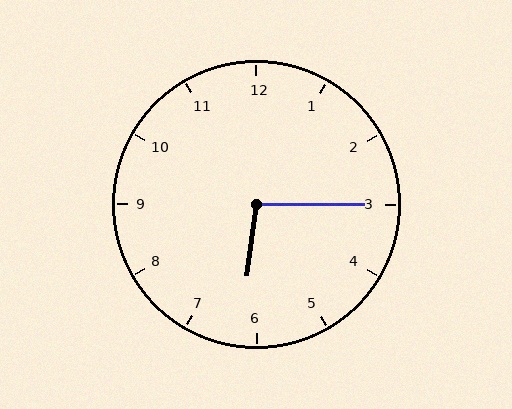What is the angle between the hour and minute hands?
Approximately 98 degrees.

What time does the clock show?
6:15.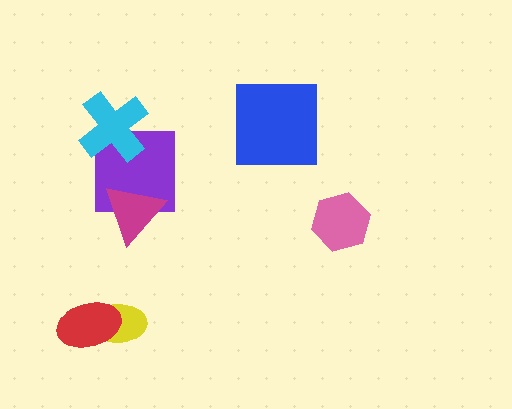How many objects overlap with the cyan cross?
1 object overlaps with the cyan cross.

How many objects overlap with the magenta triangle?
1 object overlaps with the magenta triangle.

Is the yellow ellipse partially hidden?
Yes, it is partially covered by another shape.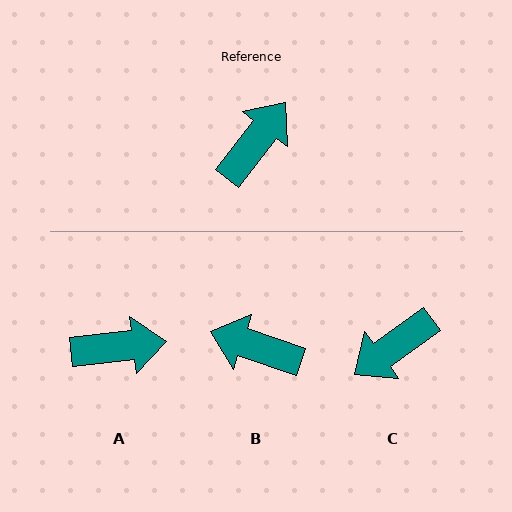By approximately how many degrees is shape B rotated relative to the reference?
Approximately 109 degrees counter-clockwise.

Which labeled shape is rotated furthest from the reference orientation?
C, about 164 degrees away.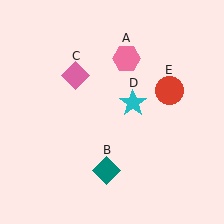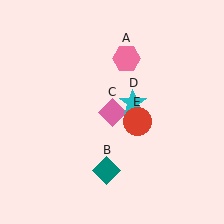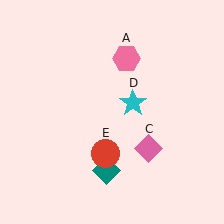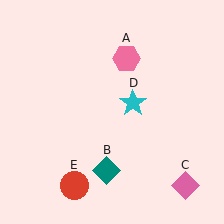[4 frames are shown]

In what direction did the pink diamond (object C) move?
The pink diamond (object C) moved down and to the right.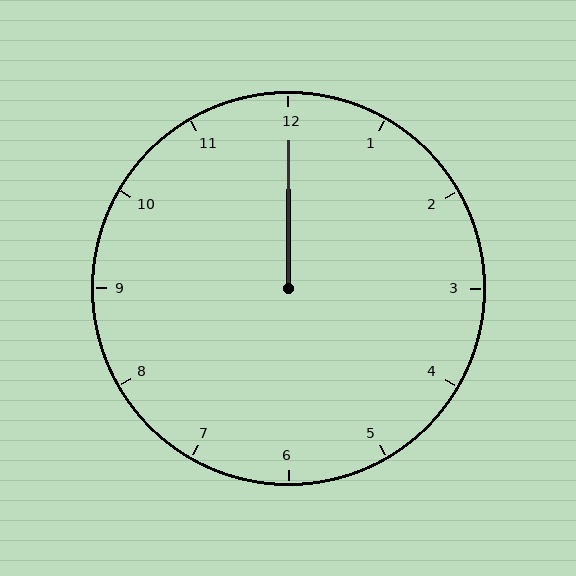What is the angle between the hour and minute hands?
Approximately 0 degrees.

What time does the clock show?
12:00.